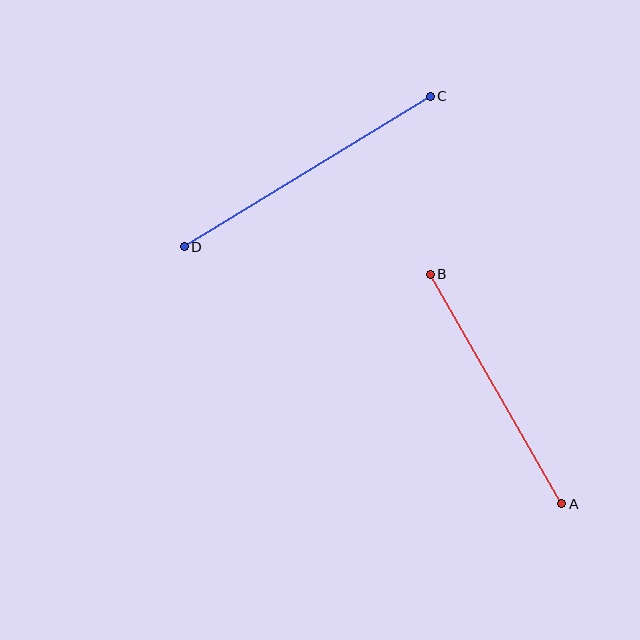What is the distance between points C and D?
The distance is approximately 289 pixels.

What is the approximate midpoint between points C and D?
The midpoint is at approximately (307, 172) pixels.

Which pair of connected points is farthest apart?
Points C and D are farthest apart.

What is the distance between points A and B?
The distance is approximately 264 pixels.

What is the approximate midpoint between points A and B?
The midpoint is at approximately (496, 389) pixels.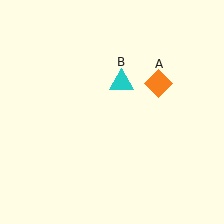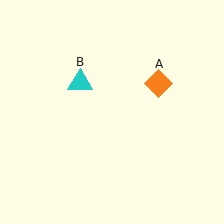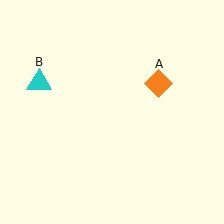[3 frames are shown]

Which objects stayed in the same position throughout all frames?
Orange diamond (object A) remained stationary.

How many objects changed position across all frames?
1 object changed position: cyan triangle (object B).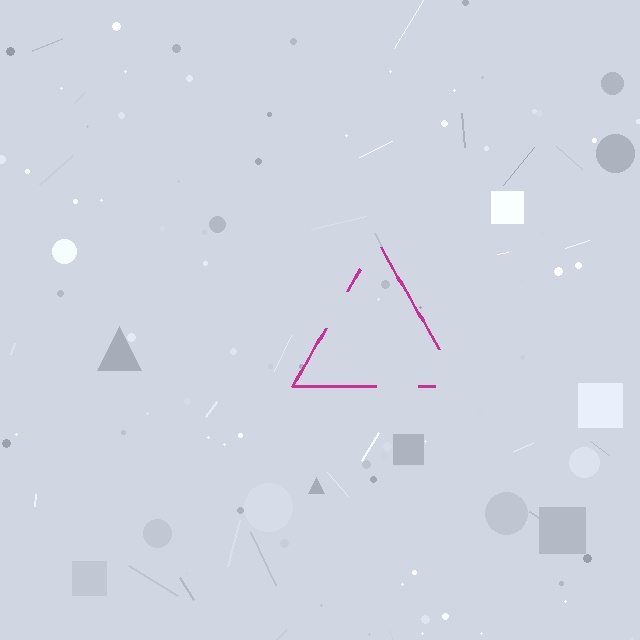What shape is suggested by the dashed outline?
The dashed outline suggests a triangle.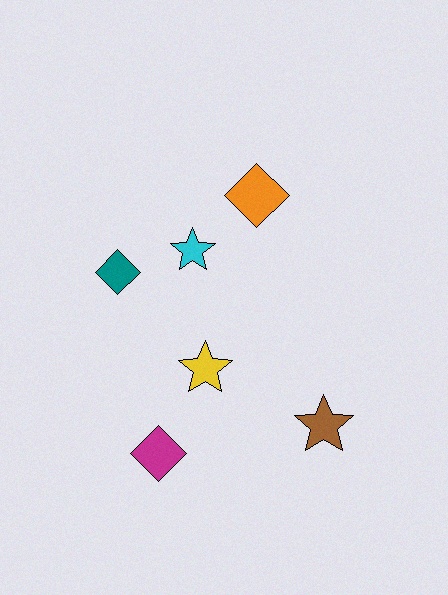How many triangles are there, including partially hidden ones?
There are no triangles.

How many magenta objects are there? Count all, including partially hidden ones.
There is 1 magenta object.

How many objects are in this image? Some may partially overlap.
There are 6 objects.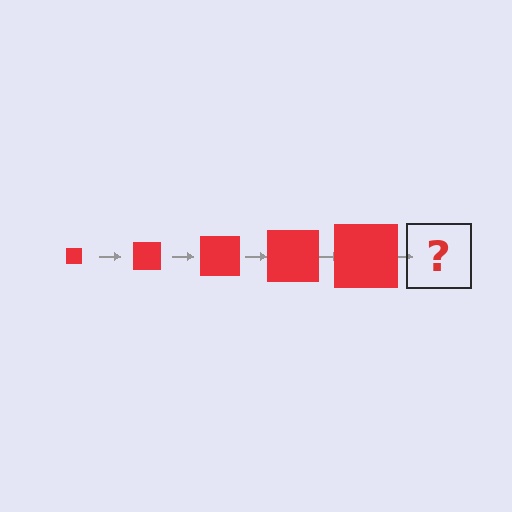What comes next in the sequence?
The next element should be a red square, larger than the previous one.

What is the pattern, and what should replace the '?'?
The pattern is that the square gets progressively larger each step. The '?' should be a red square, larger than the previous one.